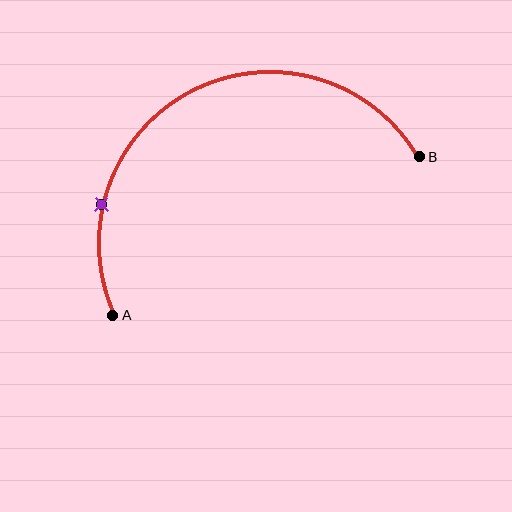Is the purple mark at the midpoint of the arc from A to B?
No. The purple mark lies on the arc but is closer to endpoint A. The arc midpoint would be at the point on the curve equidistant along the arc from both A and B.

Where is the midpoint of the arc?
The arc midpoint is the point on the curve farthest from the straight line joining A and B. It sits above that line.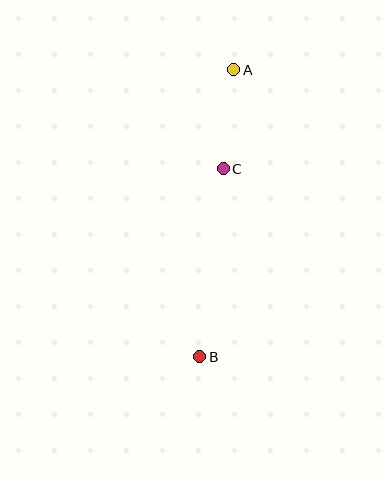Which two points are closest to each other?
Points A and C are closest to each other.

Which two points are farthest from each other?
Points A and B are farthest from each other.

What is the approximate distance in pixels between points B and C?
The distance between B and C is approximately 190 pixels.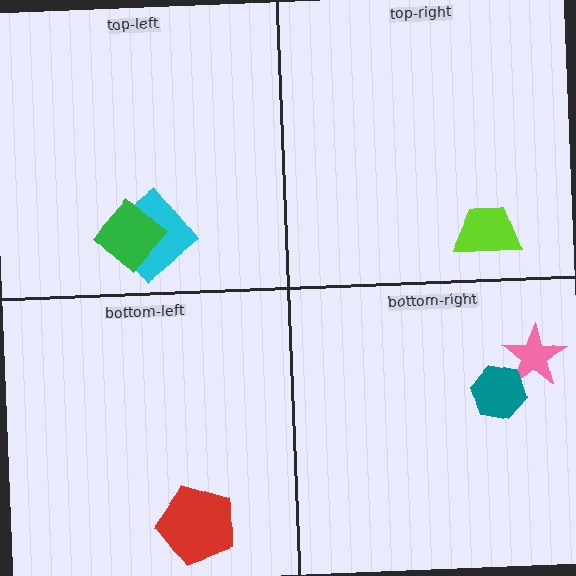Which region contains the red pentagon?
The bottom-left region.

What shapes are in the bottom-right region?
The pink star, the teal hexagon.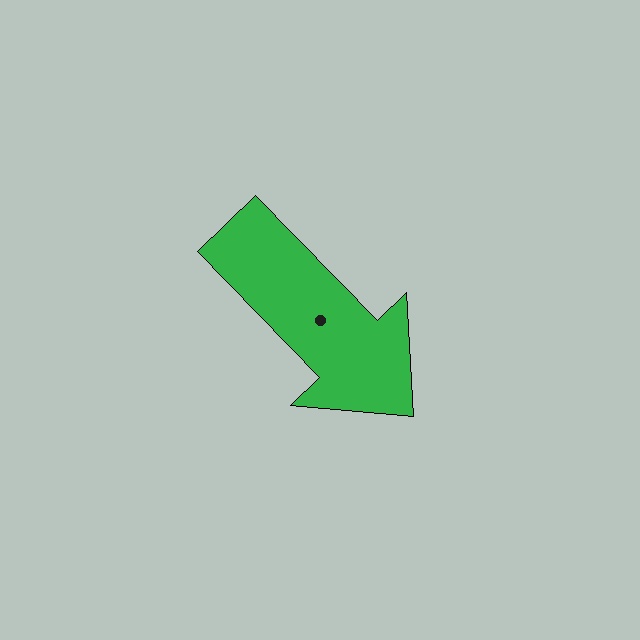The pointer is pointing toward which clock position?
Roughly 5 o'clock.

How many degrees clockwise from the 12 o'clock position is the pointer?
Approximately 136 degrees.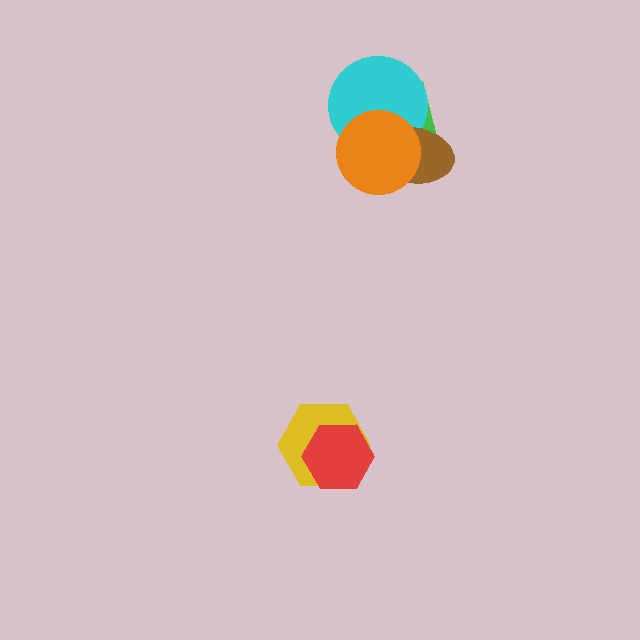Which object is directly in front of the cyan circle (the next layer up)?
The brown ellipse is directly in front of the cyan circle.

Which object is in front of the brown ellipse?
The orange circle is in front of the brown ellipse.